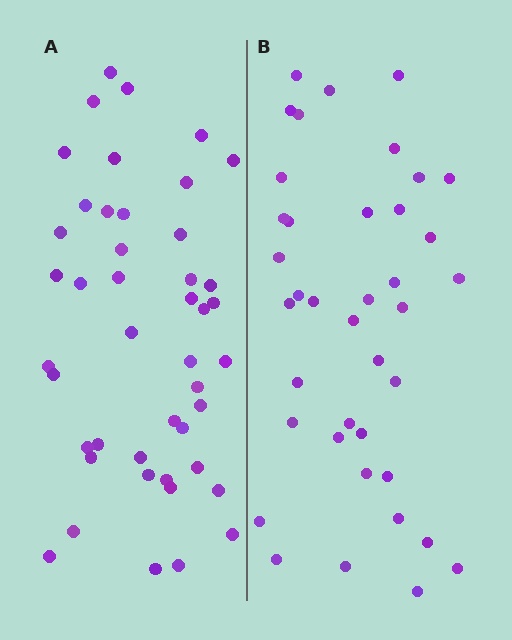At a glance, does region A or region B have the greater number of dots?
Region A (the left region) has more dots.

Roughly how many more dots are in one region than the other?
Region A has about 6 more dots than region B.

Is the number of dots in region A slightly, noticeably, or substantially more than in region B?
Region A has only slightly more — the two regions are fairly close. The ratio is roughly 1.2 to 1.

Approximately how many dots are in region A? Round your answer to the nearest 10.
About 40 dots. (The exact count is 45, which rounds to 40.)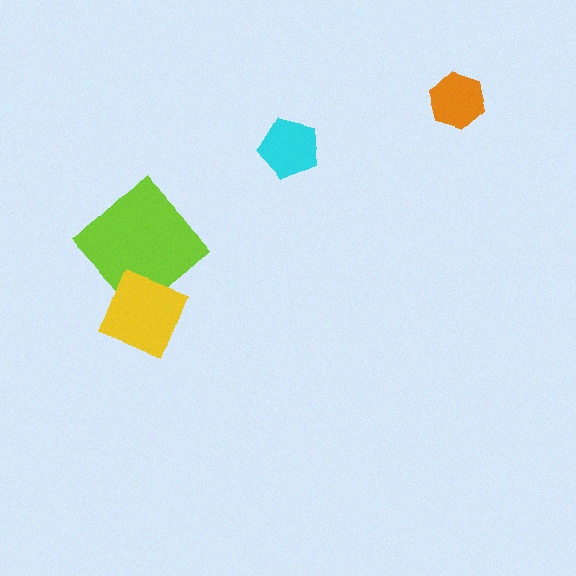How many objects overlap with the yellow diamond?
1 object overlaps with the yellow diamond.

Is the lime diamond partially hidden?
Yes, it is partially covered by another shape.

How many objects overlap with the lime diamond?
1 object overlaps with the lime diamond.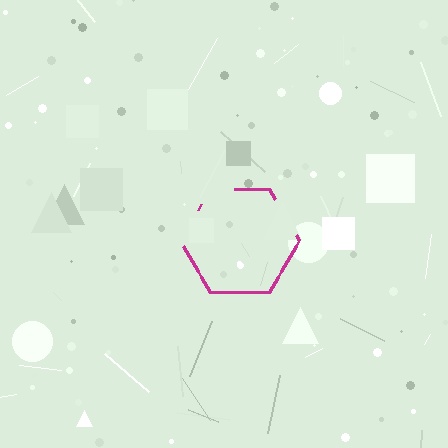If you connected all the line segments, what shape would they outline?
They would outline a hexagon.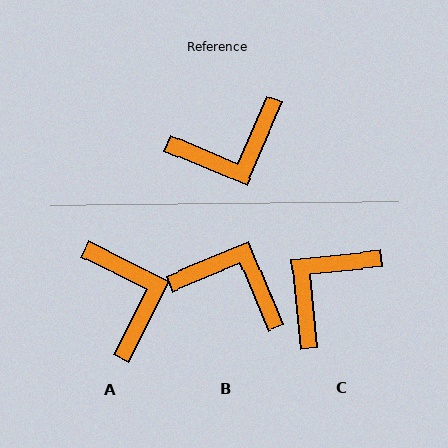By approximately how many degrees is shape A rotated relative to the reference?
Approximately 86 degrees counter-clockwise.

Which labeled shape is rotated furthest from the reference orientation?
C, about 151 degrees away.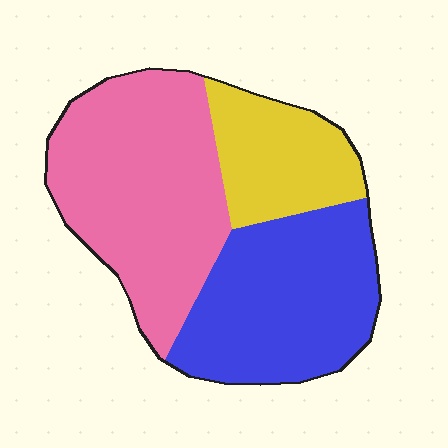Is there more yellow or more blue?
Blue.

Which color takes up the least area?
Yellow, at roughly 20%.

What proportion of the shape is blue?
Blue covers about 35% of the shape.